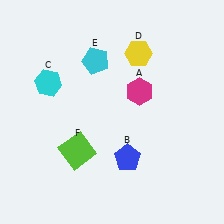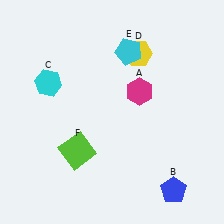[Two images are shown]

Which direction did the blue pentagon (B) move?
The blue pentagon (B) moved right.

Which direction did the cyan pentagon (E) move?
The cyan pentagon (E) moved right.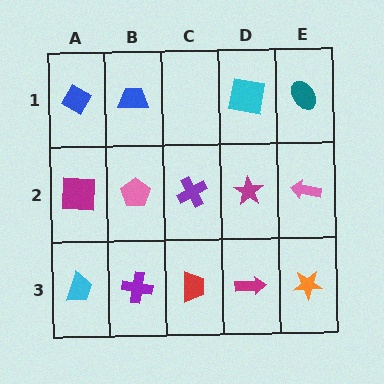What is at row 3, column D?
A magenta arrow.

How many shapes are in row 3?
5 shapes.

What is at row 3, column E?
An orange star.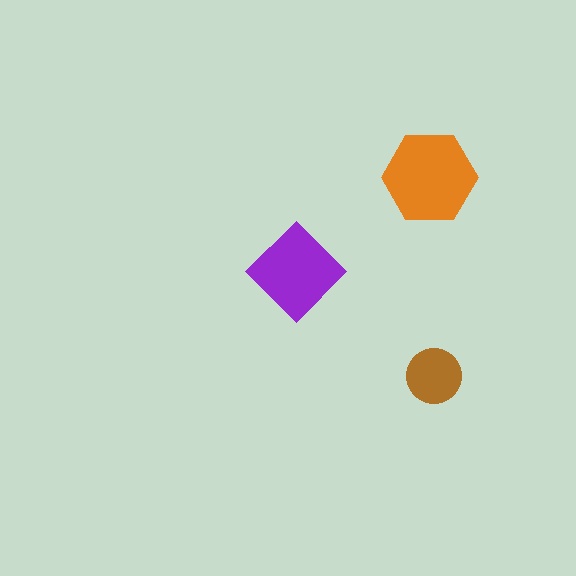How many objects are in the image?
There are 3 objects in the image.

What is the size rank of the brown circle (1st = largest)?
3rd.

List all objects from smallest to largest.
The brown circle, the purple diamond, the orange hexagon.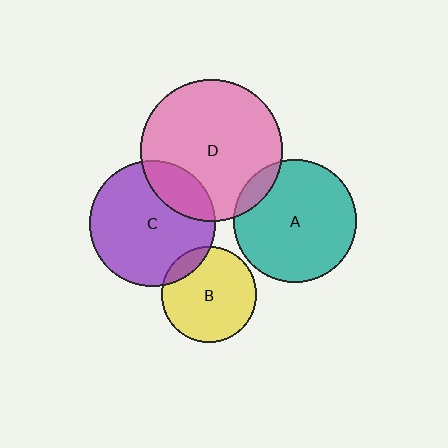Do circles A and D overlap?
Yes.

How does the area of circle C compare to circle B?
Approximately 1.7 times.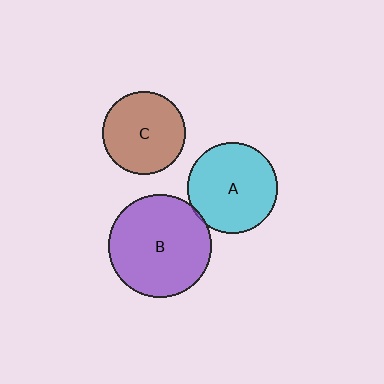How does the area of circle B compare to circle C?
Approximately 1.5 times.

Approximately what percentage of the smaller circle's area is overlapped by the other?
Approximately 5%.